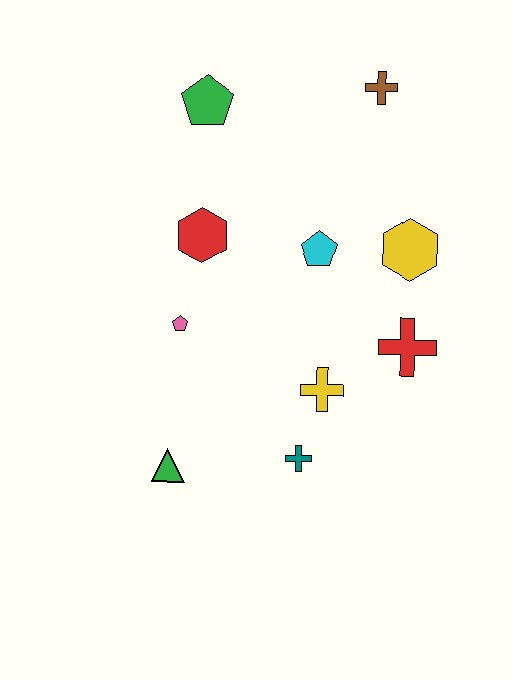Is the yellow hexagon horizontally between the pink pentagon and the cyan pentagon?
No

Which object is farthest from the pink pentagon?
The brown cross is farthest from the pink pentagon.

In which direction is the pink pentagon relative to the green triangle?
The pink pentagon is above the green triangle.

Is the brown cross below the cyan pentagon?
No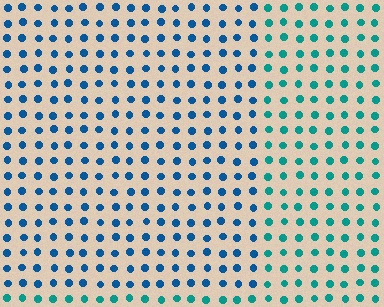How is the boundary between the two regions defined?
The boundary is defined purely by a slight shift in hue (about 33 degrees). Spacing, size, and orientation are identical on both sides.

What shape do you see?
I see a rectangle.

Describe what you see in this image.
The image is filled with small teal elements in a uniform arrangement. A rectangle-shaped region is visible where the elements are tinted to a slightly different hue, forming a subtle color boundary.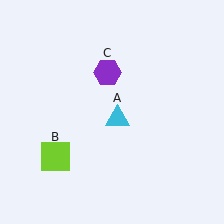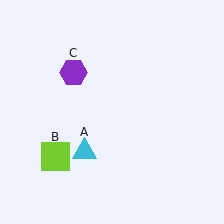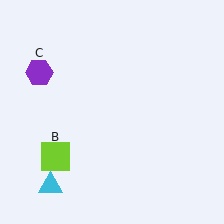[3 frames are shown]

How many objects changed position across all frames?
2 objects changed position: cyan triangle (object A), purple hexagon (object C).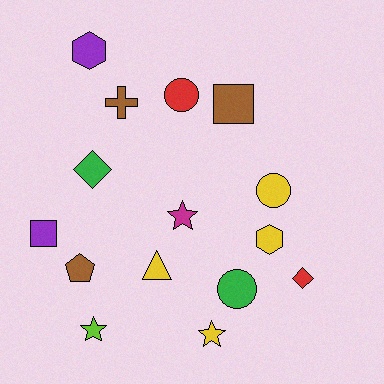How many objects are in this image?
There are 15 objects.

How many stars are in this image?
There are 3 stars.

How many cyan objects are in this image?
There are no cyan objects.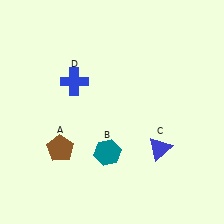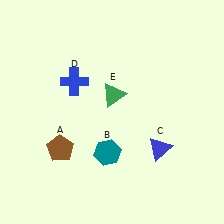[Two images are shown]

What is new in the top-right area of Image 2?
A green triangle (E) was added in the top-right area of Image 2.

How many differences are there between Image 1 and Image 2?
There is 1 difference between the two images.